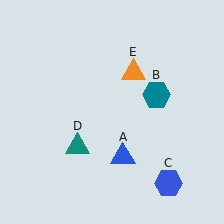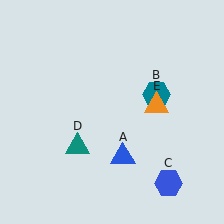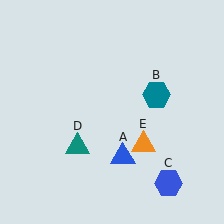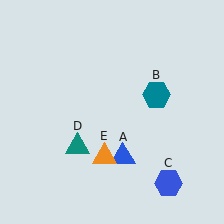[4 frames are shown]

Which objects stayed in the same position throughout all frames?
Blue triangle (object A) and teal hexagon (object B) and blue hexagon (object C) and teal triangle (object D) remained stationary.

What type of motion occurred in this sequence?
The orange triangle (object E) rotated clockwise around the center of the scene.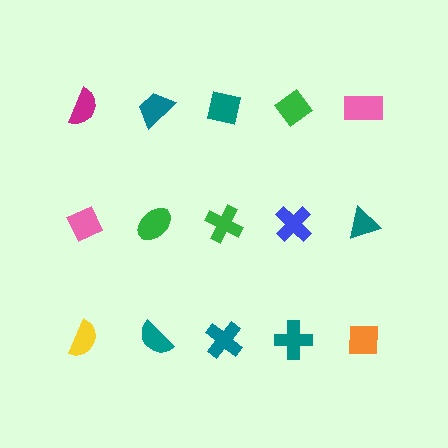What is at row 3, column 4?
A teal cross.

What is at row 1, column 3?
A teal square.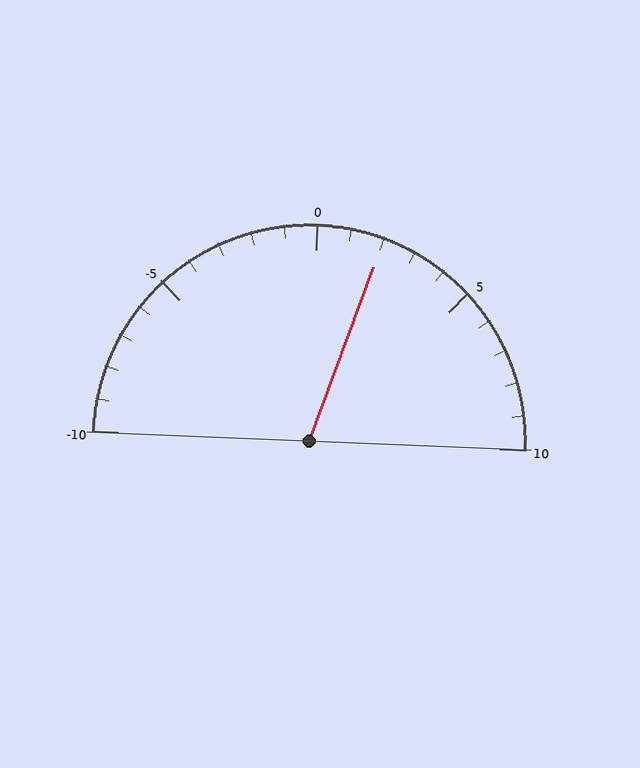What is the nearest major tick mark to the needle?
The nearest major tick mark is 0.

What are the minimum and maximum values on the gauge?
The gauge ranges from -10 to 10.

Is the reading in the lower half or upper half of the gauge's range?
The reading is in the upper half of the range (-10 to 10).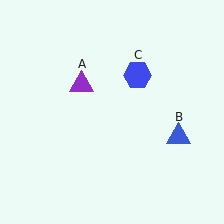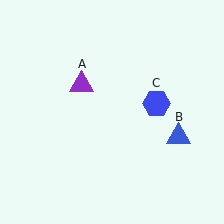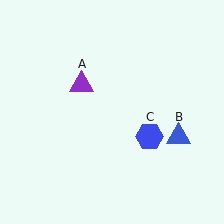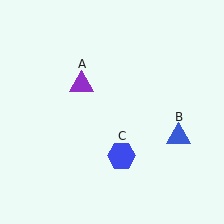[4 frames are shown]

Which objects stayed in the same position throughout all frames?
Purple triangle (object A) and blue triangle (object B) remained stationary.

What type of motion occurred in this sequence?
The blue hexagon (object C) rotated clockwise around the center of the scene.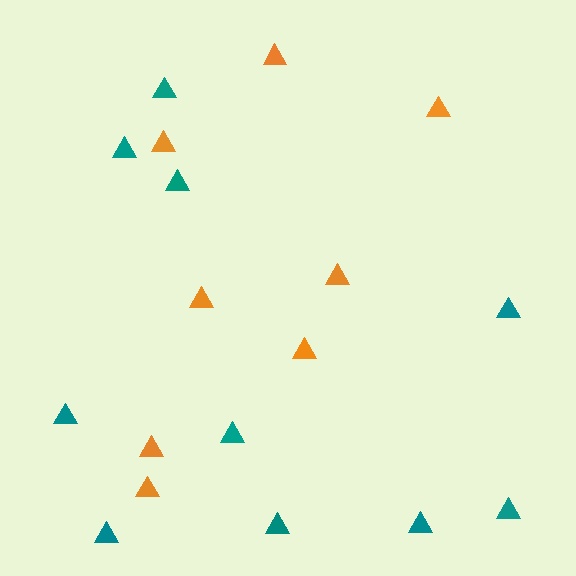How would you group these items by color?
There are 2 groups: one group of orange triangles (8) and one group of teal triangles (10).